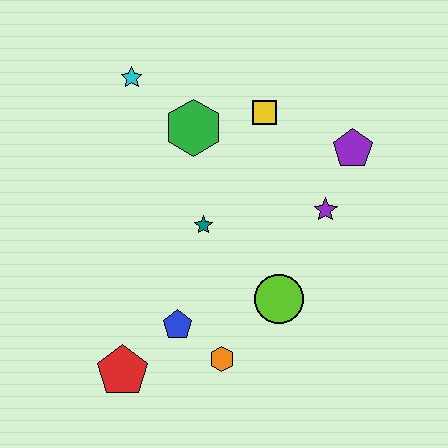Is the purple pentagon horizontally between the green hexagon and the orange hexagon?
No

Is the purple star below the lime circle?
No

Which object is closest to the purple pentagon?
The purple star is closest to the purple pentagon.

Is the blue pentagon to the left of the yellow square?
Yes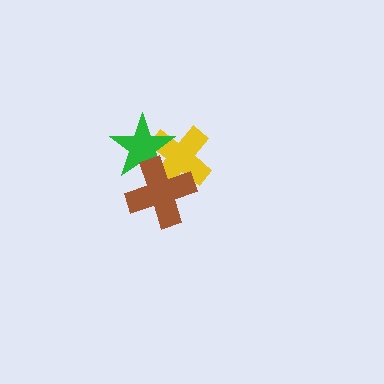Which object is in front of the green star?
The brown cross is in front of the green star.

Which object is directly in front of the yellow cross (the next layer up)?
The green star is directly in front of the yellow cross.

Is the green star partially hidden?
Yes, it is partially covered by another shape.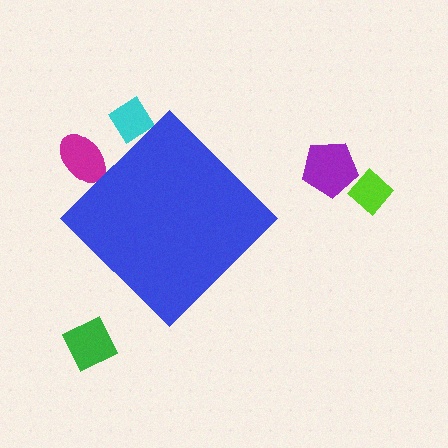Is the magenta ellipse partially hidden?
Yes, the magenta ellipse is partially hidden behind the blue diamond.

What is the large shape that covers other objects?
A blue diamond.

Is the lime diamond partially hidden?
No, the lime diamond is fully visible.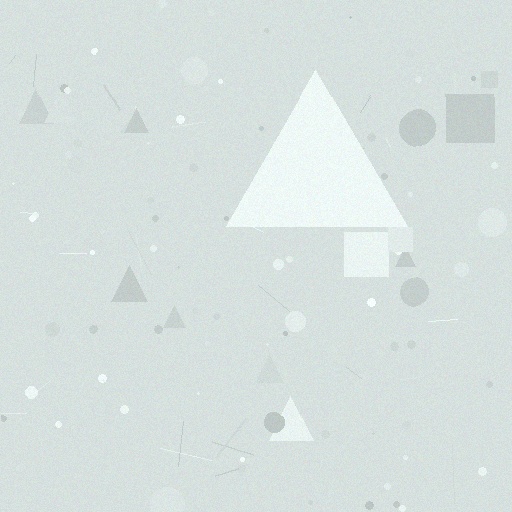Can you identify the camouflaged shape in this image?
The camouflaged shape is a triangle.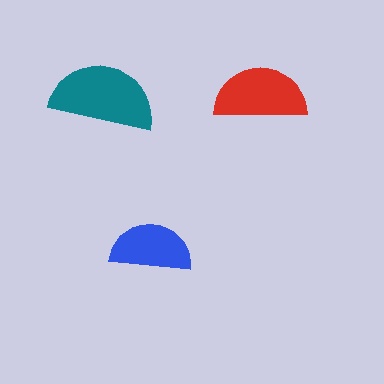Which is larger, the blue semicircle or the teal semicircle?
The teal one.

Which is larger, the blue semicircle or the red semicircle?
The red one.